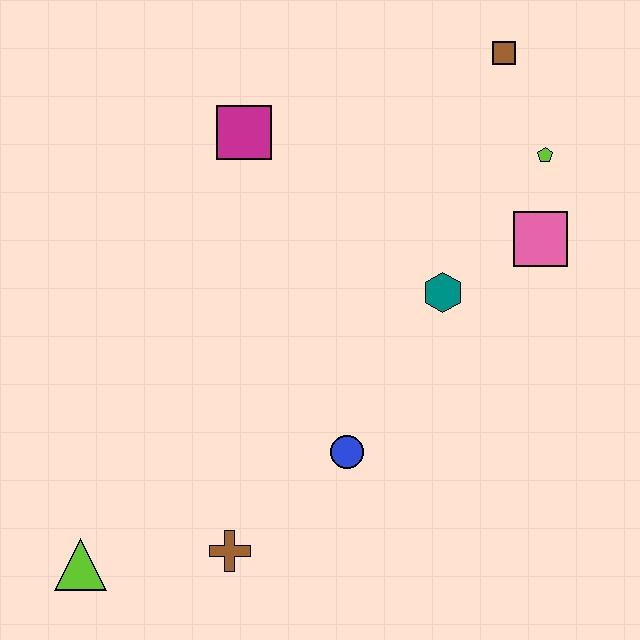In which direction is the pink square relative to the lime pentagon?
The pink square is below the lime pentagon.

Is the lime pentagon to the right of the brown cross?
Yes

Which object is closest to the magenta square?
The teal hexagon is closest to the magenta square.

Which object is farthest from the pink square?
The lime triangle is farthest from the pink square.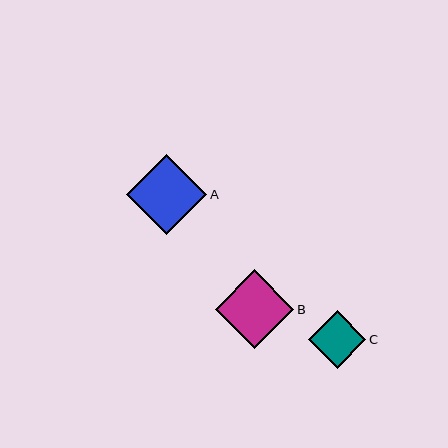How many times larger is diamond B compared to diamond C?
Diamond B is approximately 1.4 times the size of diamond C.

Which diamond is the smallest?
Diamond C is the smallest with a size of approximately 57 pixels.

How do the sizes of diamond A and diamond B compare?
Diamond A and diamond B are approximately the same size.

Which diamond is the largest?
Diamond A is the largest with a size of approximately 80 pixels.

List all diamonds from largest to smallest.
From largest to smallest: A, B, C.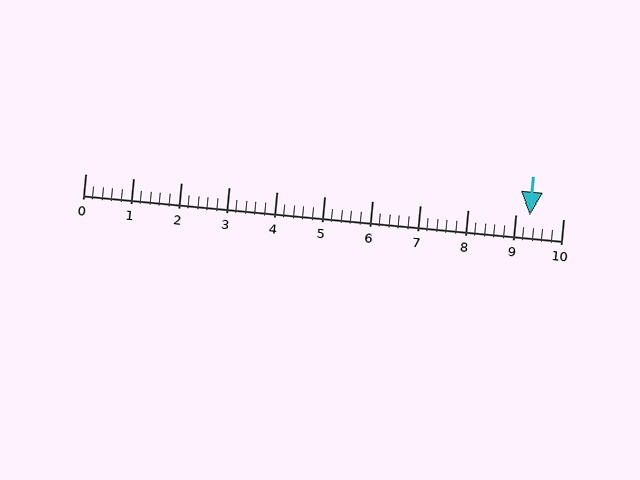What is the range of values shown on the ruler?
The ruler shows values from 0 to 10.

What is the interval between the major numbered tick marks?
The major tick marks are spaced 1 units apart.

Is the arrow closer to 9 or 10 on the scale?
The arrow is closer to 9.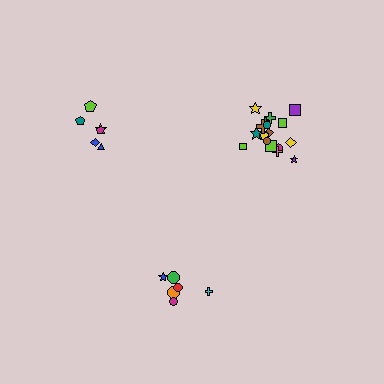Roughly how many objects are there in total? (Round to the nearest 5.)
Roughly 30 objects in total.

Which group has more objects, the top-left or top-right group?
The top-right group.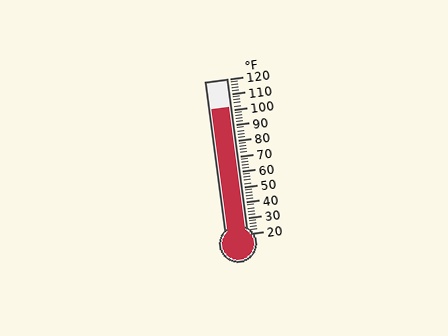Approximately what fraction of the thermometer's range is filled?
The thermometer is filled to approximately 80% of its range.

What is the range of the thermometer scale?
The thermometer scale ranges from 20°F to 120°F.